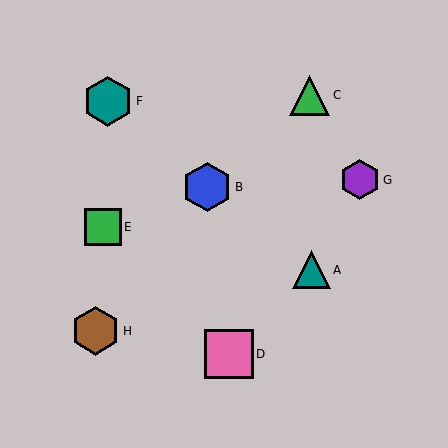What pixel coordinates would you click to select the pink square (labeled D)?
Click at (229, 354) to select the pink square D.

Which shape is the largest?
The teal hexagon (labeled F) is the largest.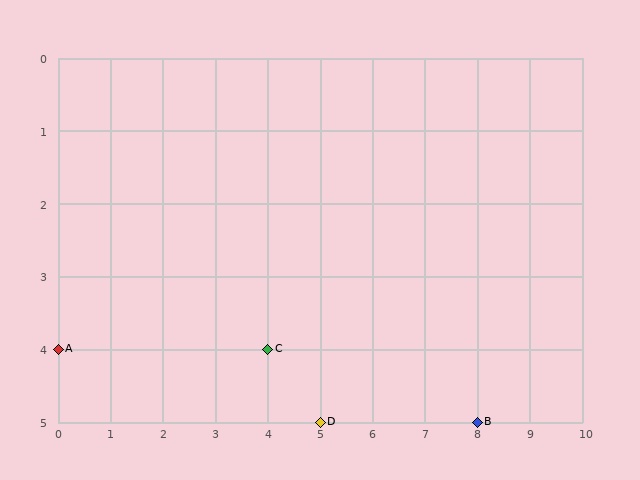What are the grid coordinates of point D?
Point D is at grid coordinates (5, 5).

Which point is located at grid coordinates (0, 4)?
Point A is at (0, 4).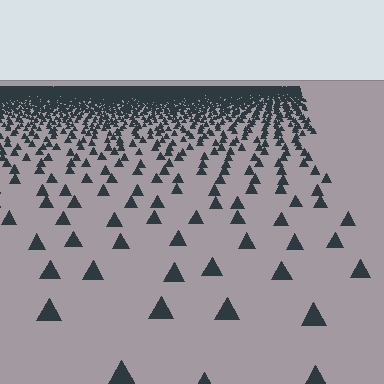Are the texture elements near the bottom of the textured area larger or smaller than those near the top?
Larger. Near the bottom, elements are closer to the viewer and appear at a bigger on-screen size.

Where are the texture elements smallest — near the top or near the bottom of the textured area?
Near the top.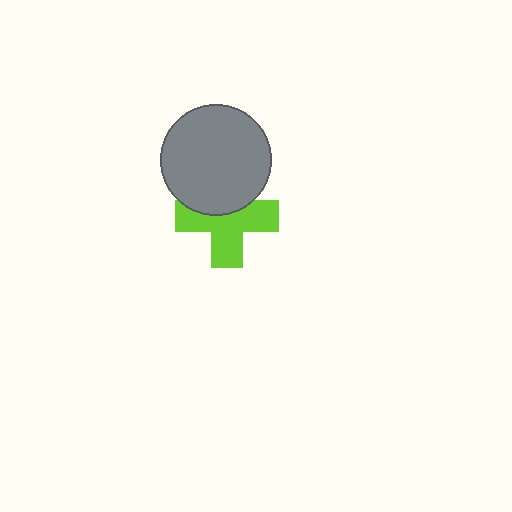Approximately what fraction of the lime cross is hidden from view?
Roughly 36% of the lime cross is hidden behind the gray circle.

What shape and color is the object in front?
The object in front is a gray circle.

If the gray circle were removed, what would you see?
You would see the complete lime cross.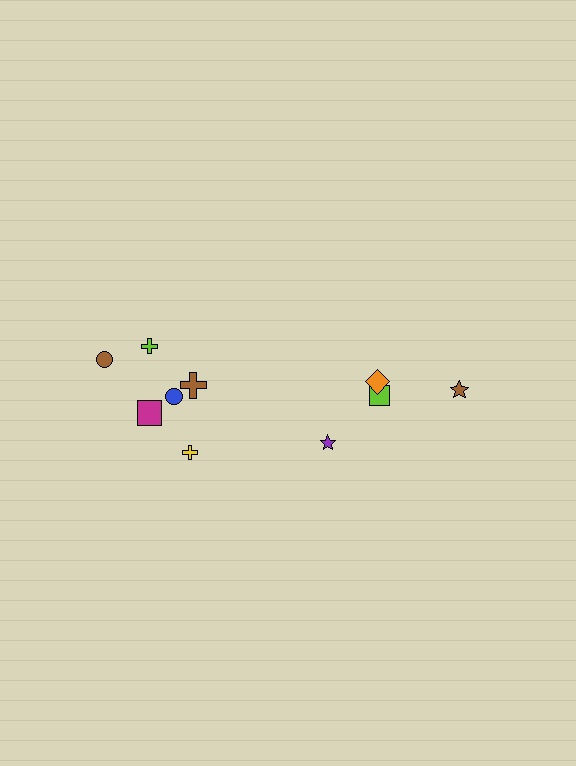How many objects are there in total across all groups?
There are 10 objects.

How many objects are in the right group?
There are 4 objects.